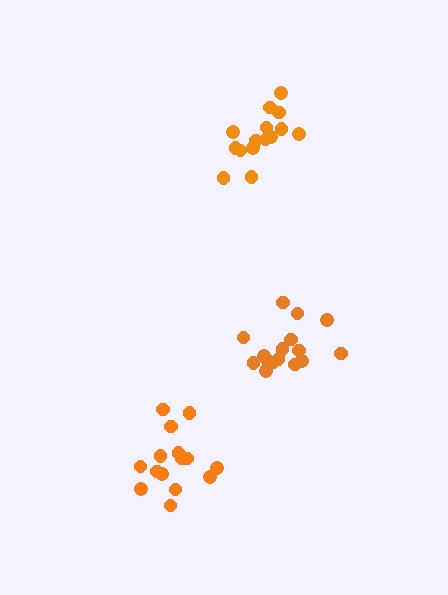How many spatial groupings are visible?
There are 3 spatial groupings.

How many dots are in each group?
Group 1: 15 dots, Group 2: 15 dots, Group 3: 16 dots (46 total).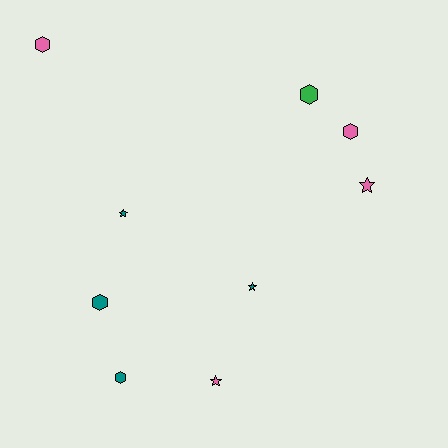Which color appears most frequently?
Teal, with 4 objects.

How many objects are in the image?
There are 9 objects.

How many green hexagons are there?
There is 1 green hexagon.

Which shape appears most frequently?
Hexagon, with 5 objects.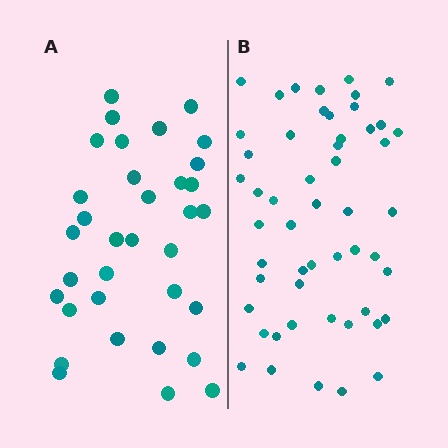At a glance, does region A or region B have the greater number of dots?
Region B (the right region) has more dots.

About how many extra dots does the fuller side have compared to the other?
Region B has approximately 20 more dots than region A.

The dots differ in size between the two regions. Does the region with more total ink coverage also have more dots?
No. Region A has more total ink coverage because its dots are larger, but region B actually contains more individual dots. Total area can be misleading — the number of items is what matters here.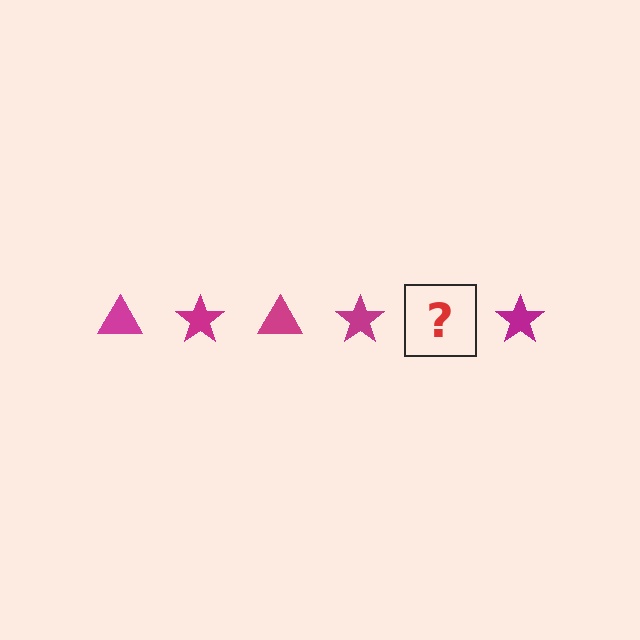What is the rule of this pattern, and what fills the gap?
The rule is that the pattern cycles through triangle, star shapes in magenta. The gap should be filled with a magenta triangle.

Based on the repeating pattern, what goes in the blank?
The blank should be a magenta triangle.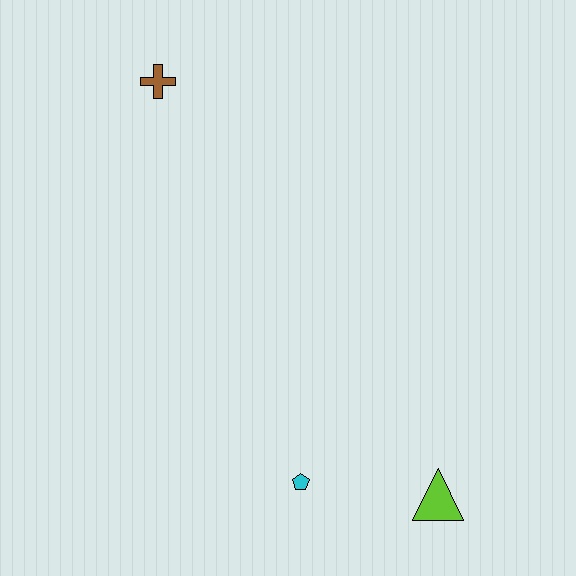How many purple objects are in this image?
There are no purple objects.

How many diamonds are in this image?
There are no diamonds.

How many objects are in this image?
There are 3 objects.